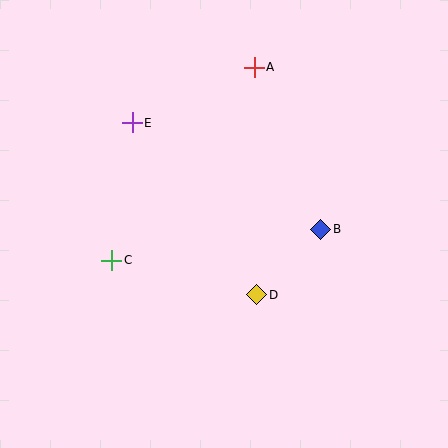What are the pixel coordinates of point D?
Point D is at (257, 295).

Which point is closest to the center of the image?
Point D at (257, 295) is closest to the center.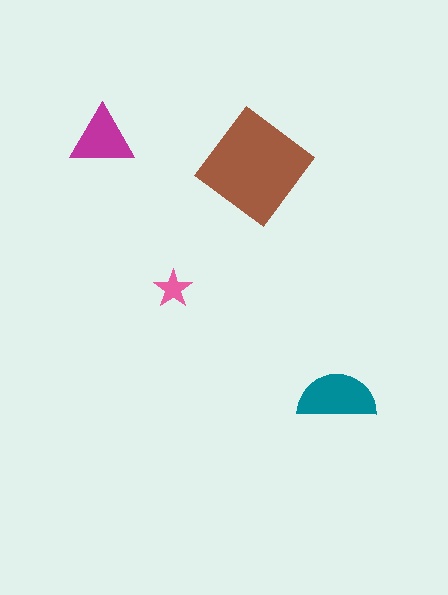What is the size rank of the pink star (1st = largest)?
4th.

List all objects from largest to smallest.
The brown diamond, the teal semicircle, the magenta triangle, the pink star.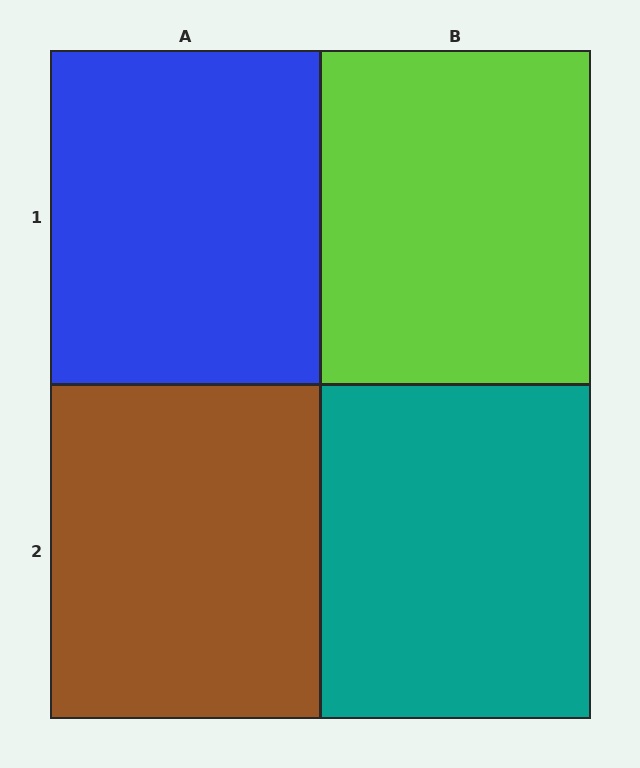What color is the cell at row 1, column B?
Lime.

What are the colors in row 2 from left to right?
Brown, teal.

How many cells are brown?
1 cell is brown.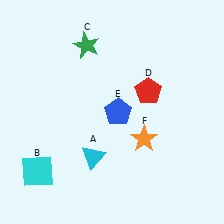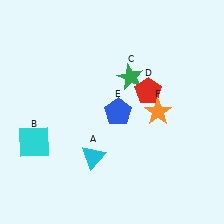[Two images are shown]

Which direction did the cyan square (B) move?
The cyan square (B) moved up.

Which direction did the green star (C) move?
The green star (C) moved right.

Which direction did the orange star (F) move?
The orange star (F) moved up.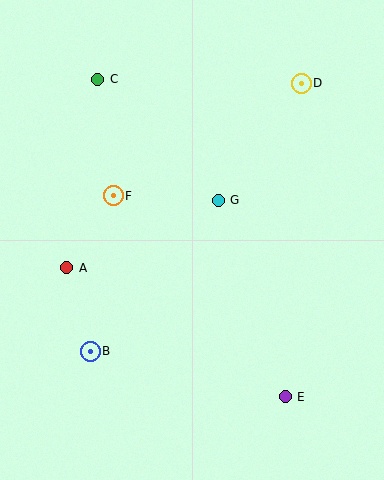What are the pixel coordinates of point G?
Point G is at (218, 200).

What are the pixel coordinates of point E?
Point E is at (285, 397).